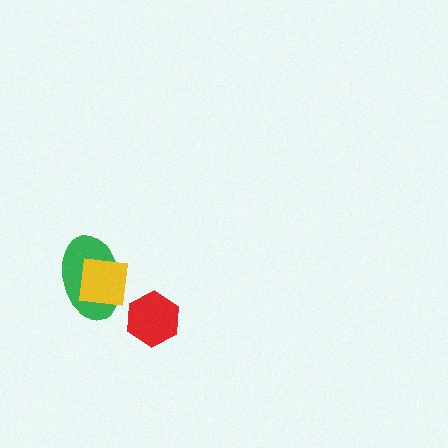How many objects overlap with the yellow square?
1 object overlaps with the yellow square.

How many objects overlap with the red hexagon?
0 objects overlap with the red hexagon.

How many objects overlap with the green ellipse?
1 object overlaps with the green ellipse.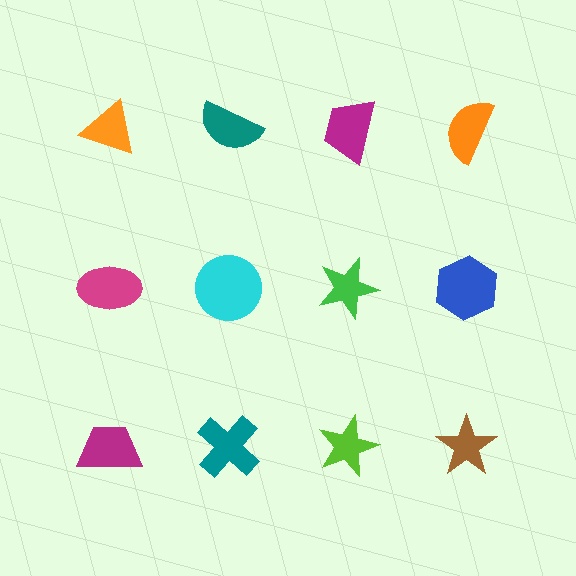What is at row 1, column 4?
An orange semicircle.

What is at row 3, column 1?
A magenta trapezoid.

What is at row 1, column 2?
A teal semicircle.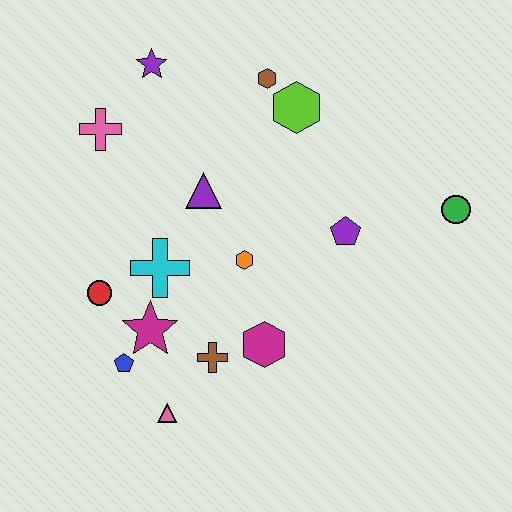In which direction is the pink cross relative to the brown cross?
The pink cross is above the brown cross.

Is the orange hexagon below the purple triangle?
Yes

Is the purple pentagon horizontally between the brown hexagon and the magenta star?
No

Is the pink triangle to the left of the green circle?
Yes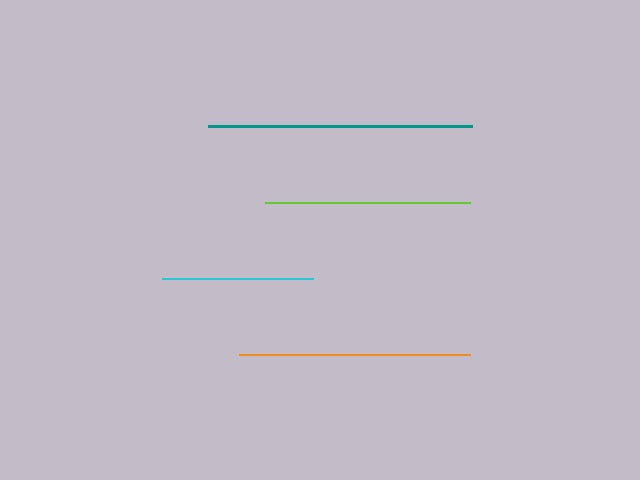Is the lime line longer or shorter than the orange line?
The orange line is longer than the lime line.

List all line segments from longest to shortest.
From longest to shortest: teal, orange, lime, cyan.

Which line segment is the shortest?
The cyan line is the shortest at approximately 152 pixels.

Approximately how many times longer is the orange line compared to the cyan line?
The orange line is approximately 1.5 times the length of the cyan line.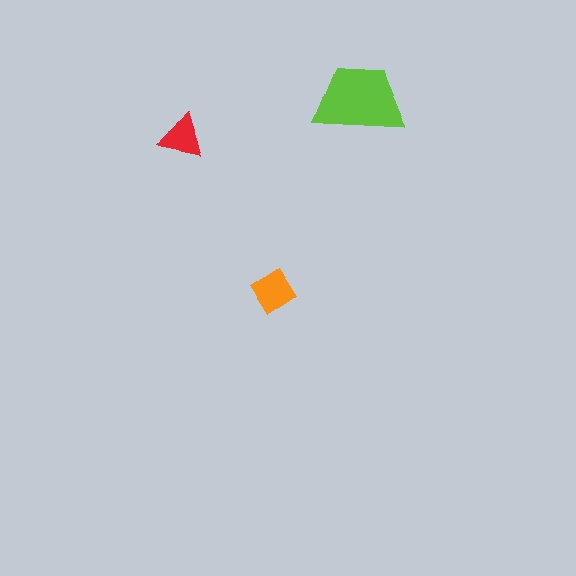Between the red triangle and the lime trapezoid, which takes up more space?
The lime trapezoid.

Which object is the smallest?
The red triangle.